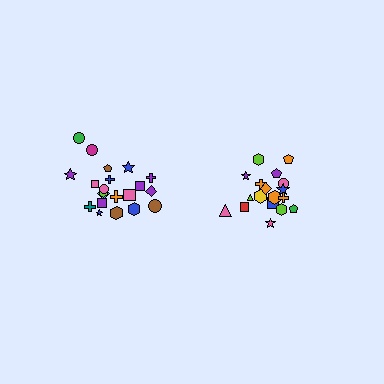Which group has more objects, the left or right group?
The left group.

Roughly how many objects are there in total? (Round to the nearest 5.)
Roughly 40 objects in total.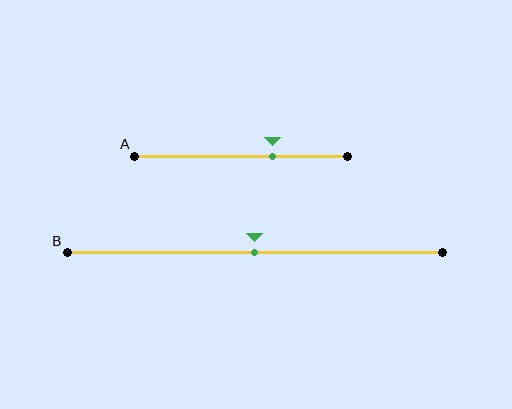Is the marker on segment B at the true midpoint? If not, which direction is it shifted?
Yes, the marker on segment B is at the true midpoint.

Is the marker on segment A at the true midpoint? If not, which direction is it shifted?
No, the marker on segment A is shifted to the right by about 15% of the segment length.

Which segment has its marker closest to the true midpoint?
Segment B has its marker closest to the true midpoint.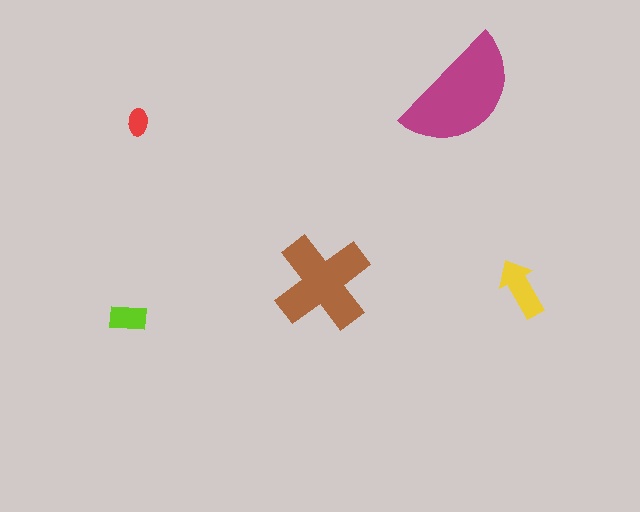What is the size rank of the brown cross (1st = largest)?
2nd.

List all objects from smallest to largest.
The red ellipse, the lime rectangle, the yellow arrow, the brown cross, the magenta semicircle.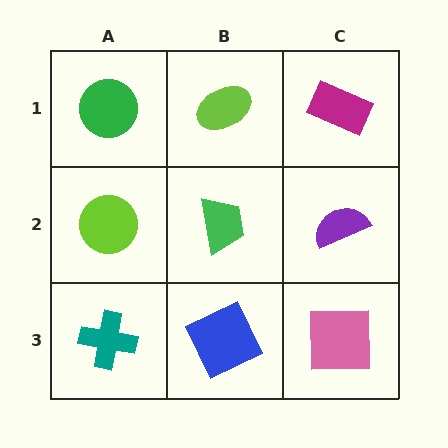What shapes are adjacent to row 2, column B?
A lime ellipse (row 1, column B), a blue square (row 3, column B), a lime circle (row 2, column A), a purple semicircle (row 2, column C).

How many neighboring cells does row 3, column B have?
3.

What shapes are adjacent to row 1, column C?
A purple semicircle (row 2, column C), a lime ellipse (row 1, column B).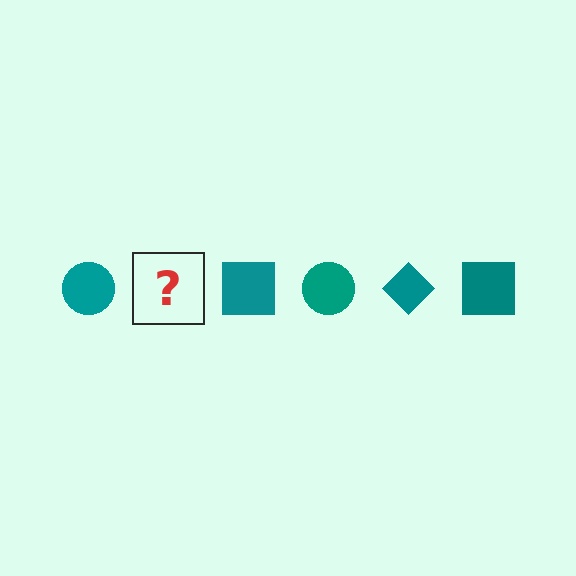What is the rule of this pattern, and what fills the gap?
The rule is that the pattern cycles through circle, diamond, square shapes in teal. The gap should be filled with a teal diamond.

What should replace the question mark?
The question mark should be replaced with a teal diamond.